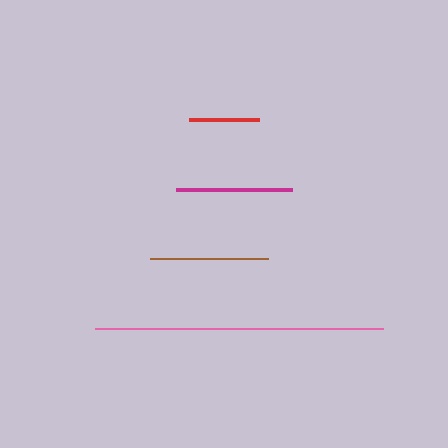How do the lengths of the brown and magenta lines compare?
The brown and magenta lines are approximately the same length.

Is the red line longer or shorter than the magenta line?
The magenta line is longer than the red line.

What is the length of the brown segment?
The brown segment is approximately 118 pixels long.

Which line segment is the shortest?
The red line is the shortest at approximately 70 pixels.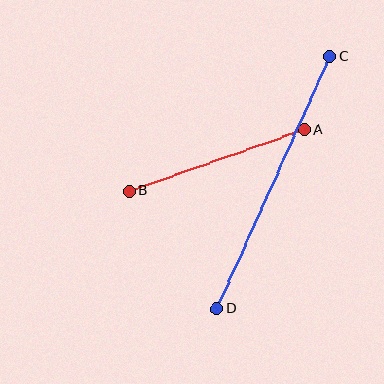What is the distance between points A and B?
The distance is approximately 186 pixels.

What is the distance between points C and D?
The distance is approximately 276 pixels.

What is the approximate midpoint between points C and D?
The midpoint is at approximately (274, 182) pixels.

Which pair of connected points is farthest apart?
Points C and D are farthest apart.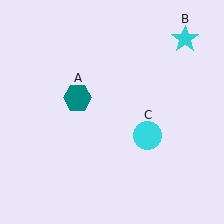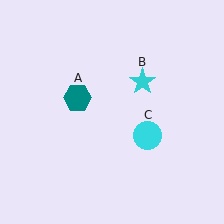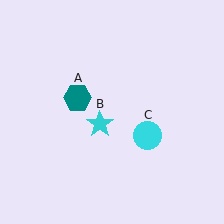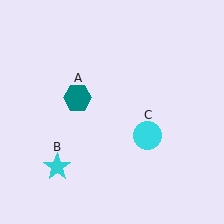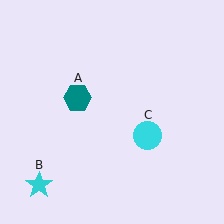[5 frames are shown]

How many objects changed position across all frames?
1 object changed position: cyan star (object B).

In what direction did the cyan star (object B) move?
The cyan star (object B) moved down and to the left.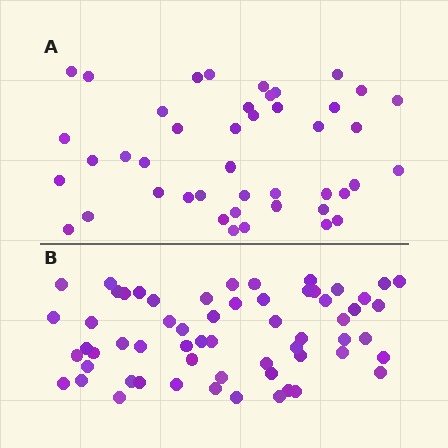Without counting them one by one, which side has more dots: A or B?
Region B (the bottom region) has more dots.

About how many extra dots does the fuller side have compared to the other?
Region B has approximately 15 more dots than region A.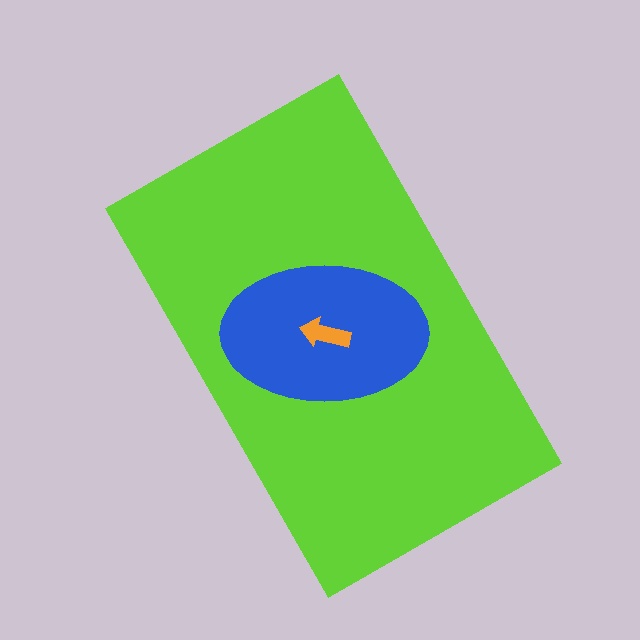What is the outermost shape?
The lime rectangle.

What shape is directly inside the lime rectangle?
The blue ellipse.